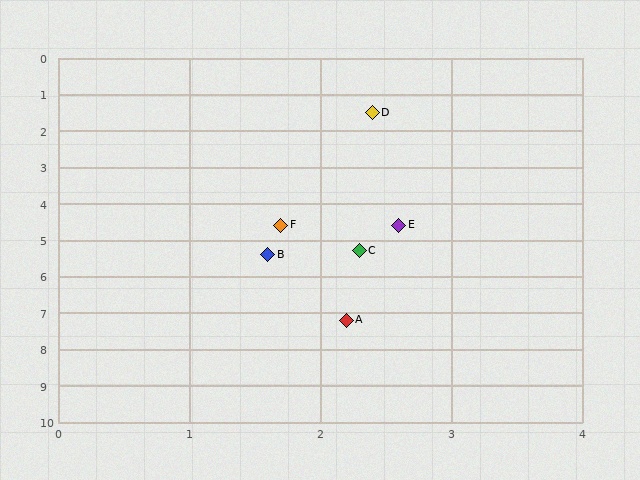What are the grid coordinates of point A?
Point A is at approximately (2.2, 7.2).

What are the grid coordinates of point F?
Point F is at approximately (1.7, 4.6).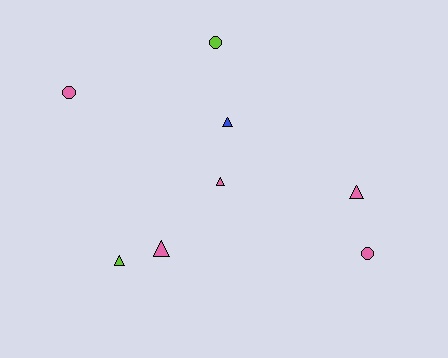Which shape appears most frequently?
Triangle, with 5 objects.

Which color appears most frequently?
Pink, with 5 objects.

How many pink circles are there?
There are 2 pink circles.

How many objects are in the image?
There are 8 objects.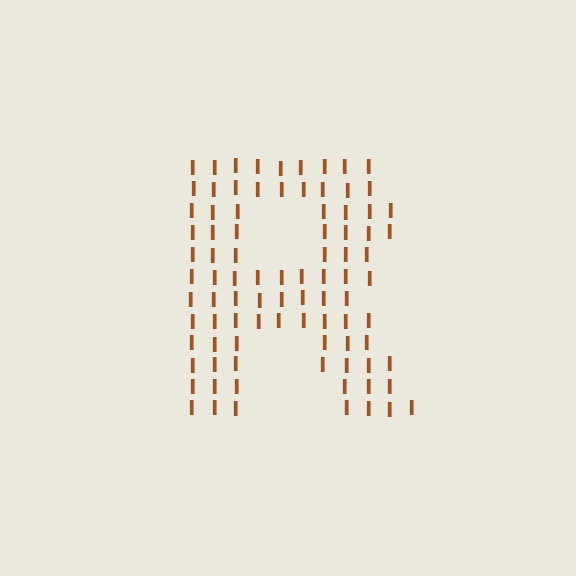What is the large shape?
The large shape is the letter R.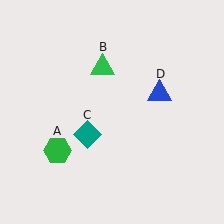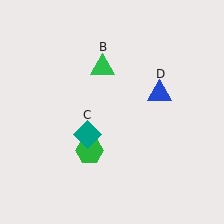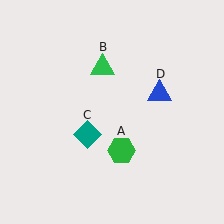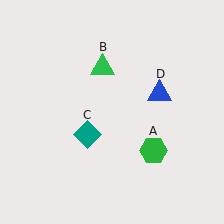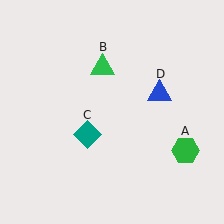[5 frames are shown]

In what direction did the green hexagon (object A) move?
The green hexagon (object A) moved right.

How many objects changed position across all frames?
1 object changed position: green hexagon (object A).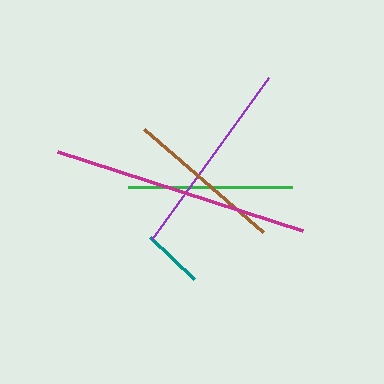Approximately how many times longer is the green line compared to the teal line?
The green line is approximately 2.7 times the length of the teal line.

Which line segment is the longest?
The magenta line is the longest at approximately 257 pixels.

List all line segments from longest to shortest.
From longest to shortest: magenta, purple, green, brown, teal.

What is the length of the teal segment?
The teal segment is approximately 61 pixels long.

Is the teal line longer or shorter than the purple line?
The purple line is longer than the teal line.